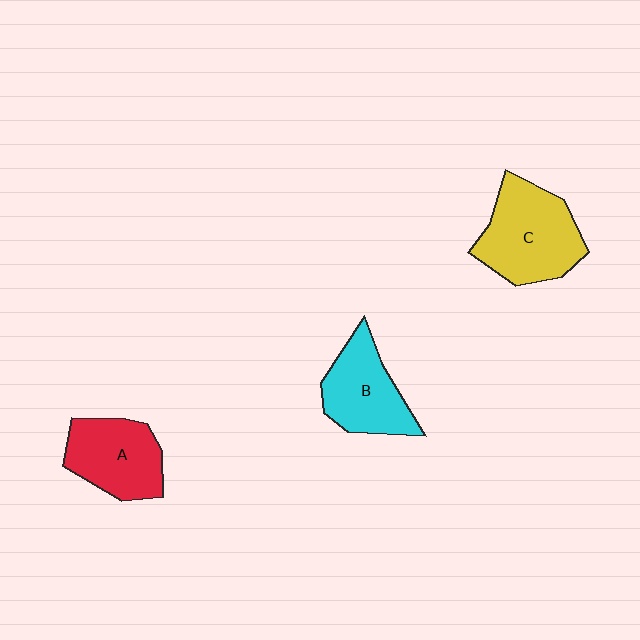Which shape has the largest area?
Shape C (yellow).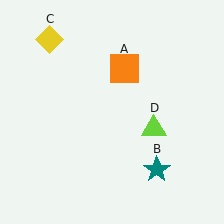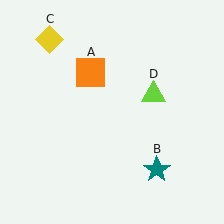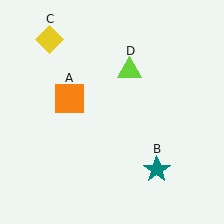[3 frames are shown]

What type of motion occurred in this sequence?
The orange square (object A), lime triangle (object D) rotated counterclockwise around the center of the scene.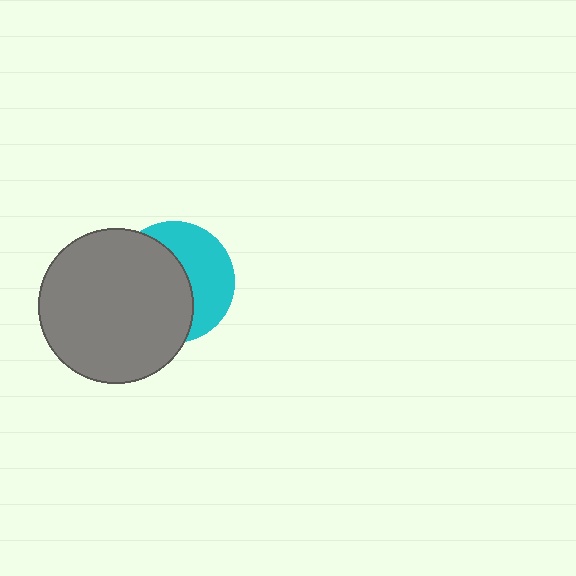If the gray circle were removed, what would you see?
You would see the complete cyan circle.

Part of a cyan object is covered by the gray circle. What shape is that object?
It is a circle.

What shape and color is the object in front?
The object in front is a gray circle.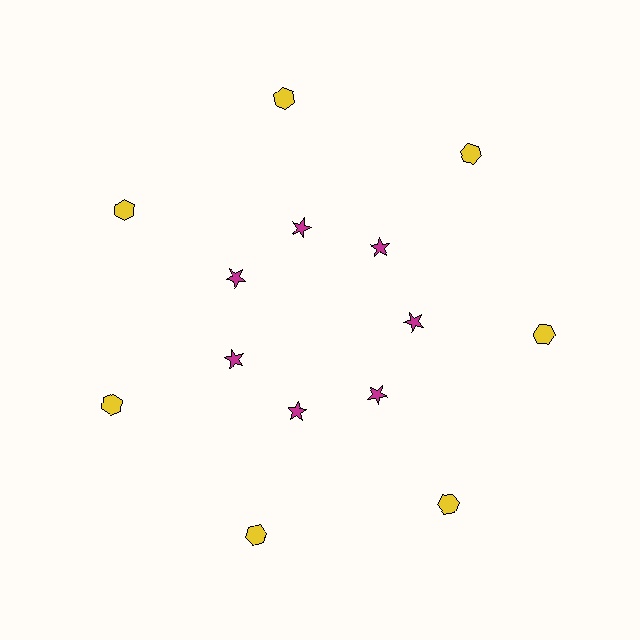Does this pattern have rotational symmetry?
Yes, this pattern has 7-fold rotational symmetry. It looks the same after rotating 51 degrees around the center.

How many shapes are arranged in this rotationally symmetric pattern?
There are 14 shapes, arranged in 7 groups of 2.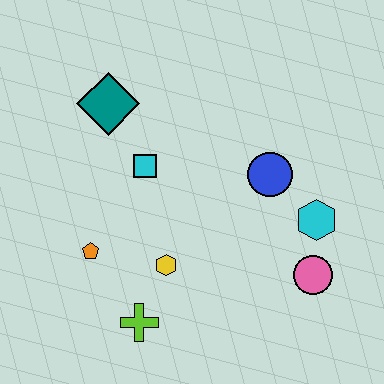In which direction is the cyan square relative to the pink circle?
The cyan square is to the left of the pink circle.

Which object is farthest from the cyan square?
The pink circle is farthest from the cyan square.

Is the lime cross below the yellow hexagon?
Yes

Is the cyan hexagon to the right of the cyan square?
Yes